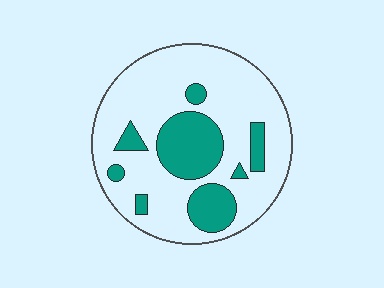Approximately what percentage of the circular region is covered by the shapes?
Approximately 25%.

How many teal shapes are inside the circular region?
8.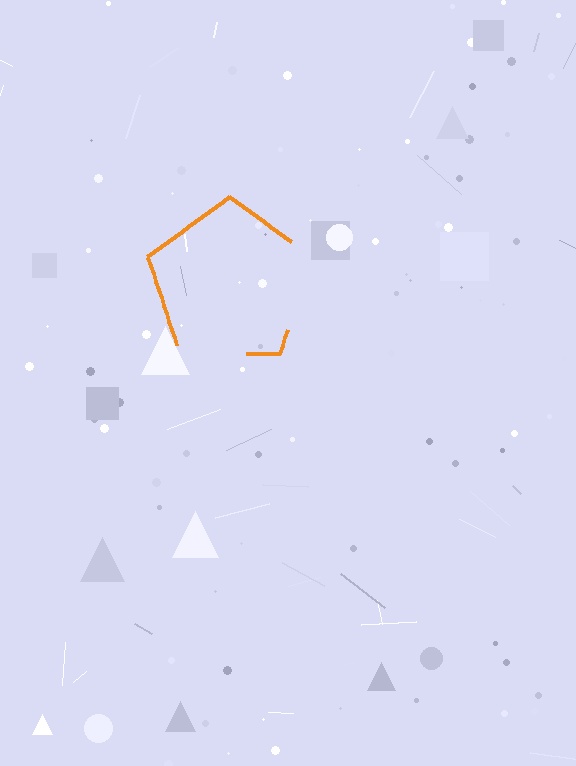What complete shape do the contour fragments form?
The contour fragments form a pentagon.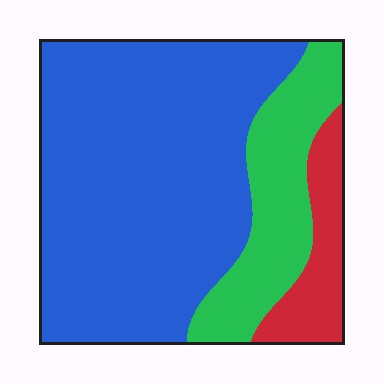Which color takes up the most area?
Blue, at roughly 70%.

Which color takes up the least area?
Red, at roughly 10%.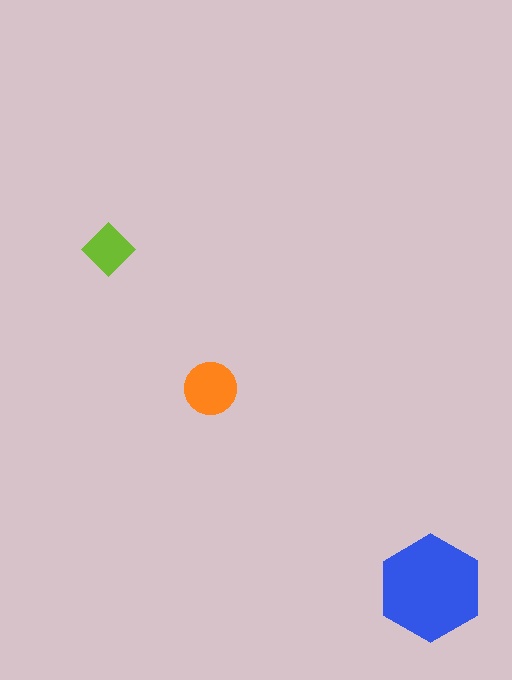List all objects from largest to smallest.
The blue hexagon, the orange circle, the lime diamond.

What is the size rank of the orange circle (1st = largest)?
2nd.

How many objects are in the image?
There are 3 objects in the image.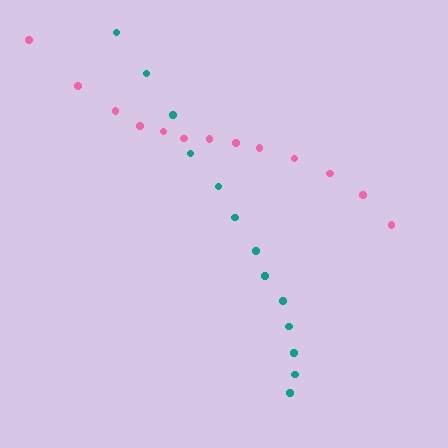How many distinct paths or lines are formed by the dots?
There are 2 distinct paths.